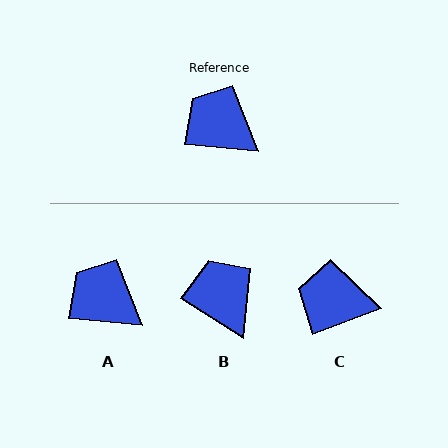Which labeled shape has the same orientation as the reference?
A.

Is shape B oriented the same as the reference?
No, it is off by about 27 degrees.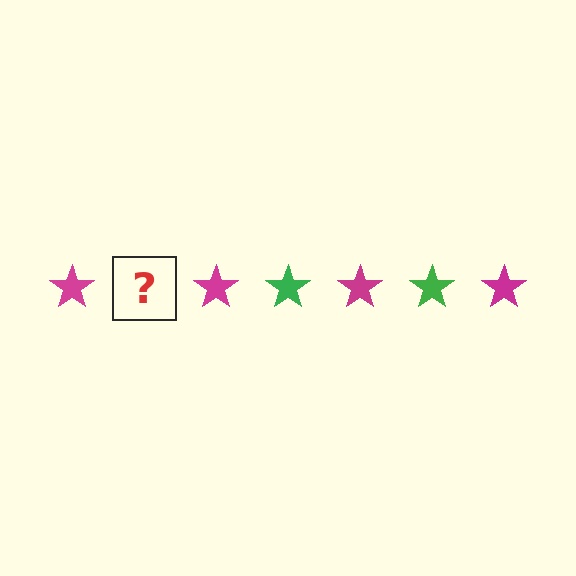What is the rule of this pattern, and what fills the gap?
The rule is that the pattern cycles through magenta, green stars. The gap should be filled with a green star.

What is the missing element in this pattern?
The missing element is a green star.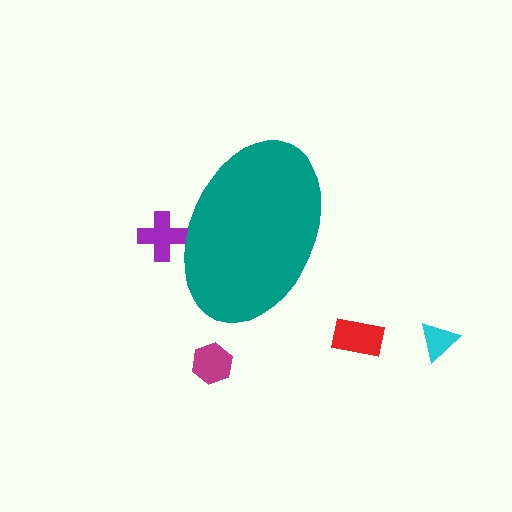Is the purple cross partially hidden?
Yes, the purple cross is partially hidden behind the teal ellipse.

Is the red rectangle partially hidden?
No, the red rectangle is fully visible.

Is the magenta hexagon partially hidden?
No, the magenta hexagon is fully visible.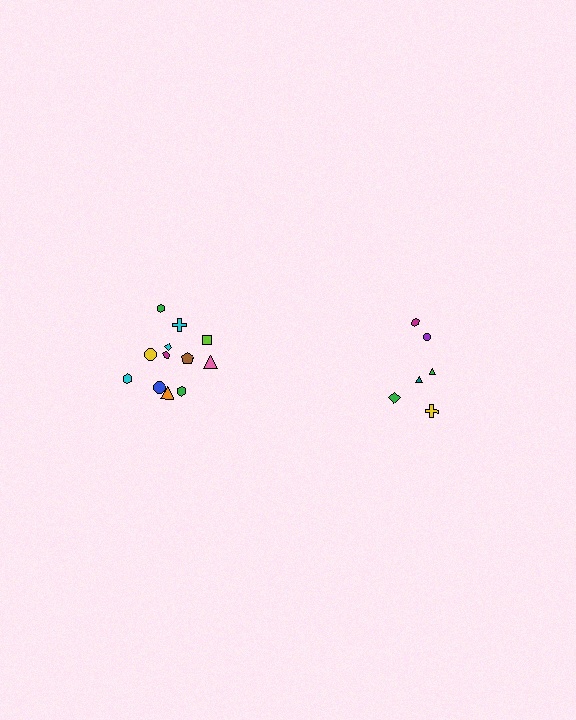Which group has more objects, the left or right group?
The left group.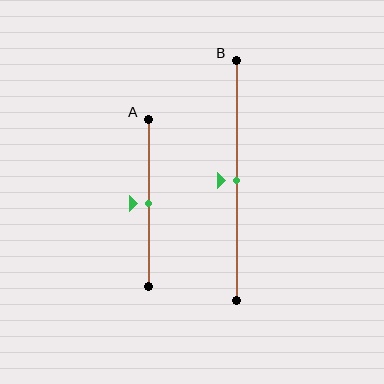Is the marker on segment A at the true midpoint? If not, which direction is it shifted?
Yes, the marker on segment A is at the true midpoint.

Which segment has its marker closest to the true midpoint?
Segment A has its marker closest to the true midpoint.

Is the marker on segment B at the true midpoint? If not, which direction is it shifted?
Yes, the marker on segment B is at the true midpoint.